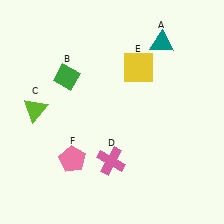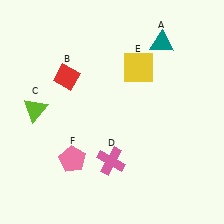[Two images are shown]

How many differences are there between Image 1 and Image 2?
There is 1 difference between the two images.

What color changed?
The diamond (B) changed from green in Image 1 to red in Image 2.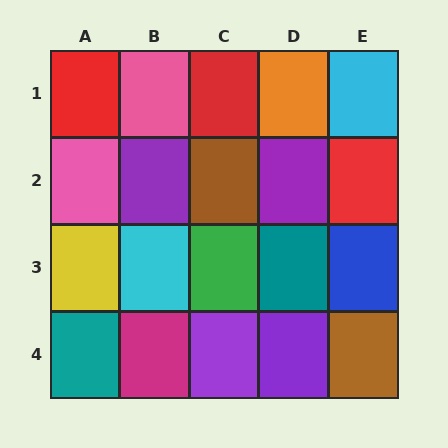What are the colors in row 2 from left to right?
Pink, purple, brown, purple, red.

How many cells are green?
1 cell is green.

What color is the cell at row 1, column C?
Red.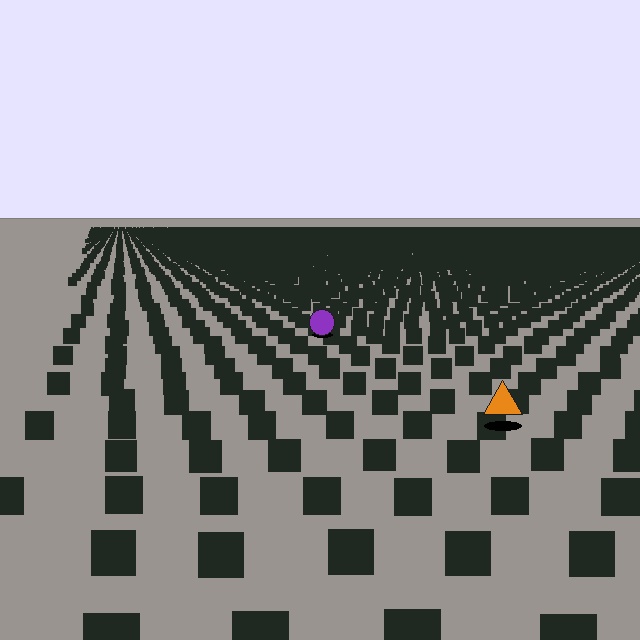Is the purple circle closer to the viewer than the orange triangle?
No. The orange triangle is closer — you can tell from the texture gradient: the ground texture is coarser near it.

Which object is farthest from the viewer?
The purple circle is farthest from the viewer. It appears smaller and the ground texture around it is denser.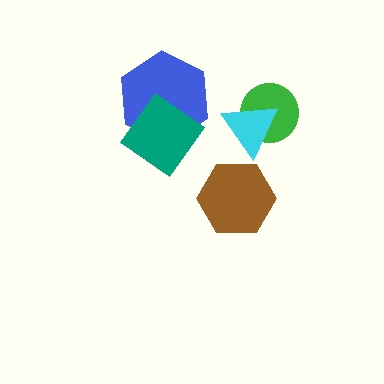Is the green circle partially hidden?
Yes, it is partially covered by another shape.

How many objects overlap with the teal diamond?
1 object overlaps with the teal diamond.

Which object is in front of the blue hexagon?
The teal diamond is in front of the blue hexagon.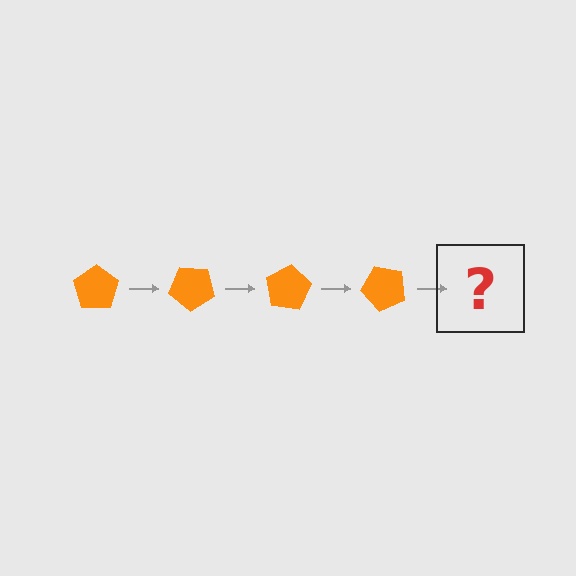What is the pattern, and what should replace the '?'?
The pattern is that the pentagon rotates 40 degrees each step. The '?' should be an orange pentagon rotated 160 degrees.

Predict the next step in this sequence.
The next step is an orange pentagon rotated 160 degrees.